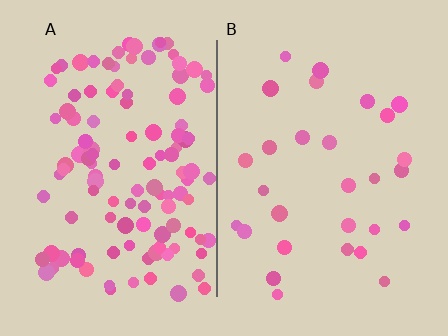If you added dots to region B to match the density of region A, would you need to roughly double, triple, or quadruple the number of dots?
Approximately quadruple.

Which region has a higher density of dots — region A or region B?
A (the left).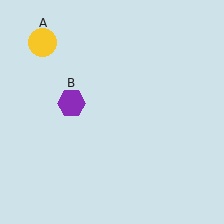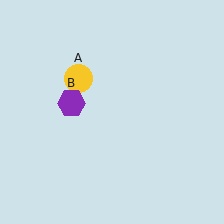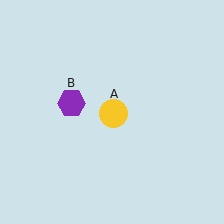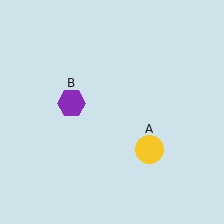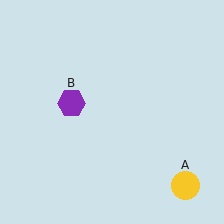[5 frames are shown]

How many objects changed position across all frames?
1 object changed position: yellow circle (object A).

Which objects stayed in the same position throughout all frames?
Purple hexagon (object B) remained stationary.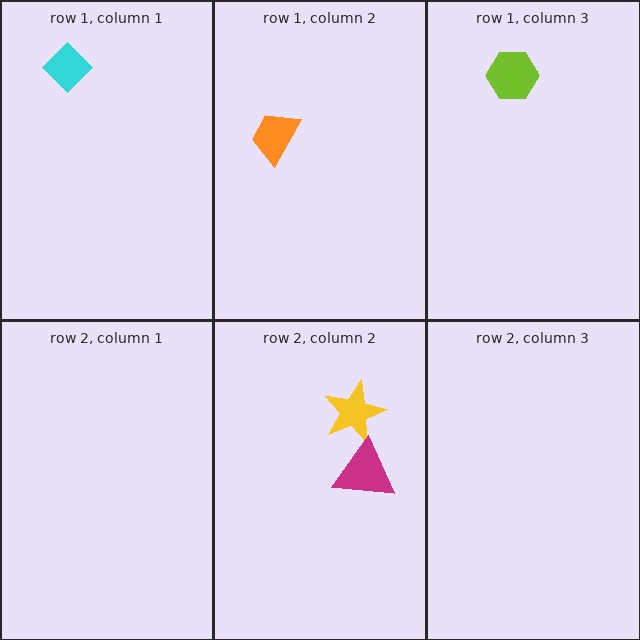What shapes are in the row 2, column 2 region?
The yellow star, the magenta triangle.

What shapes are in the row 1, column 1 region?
The cyan diamond.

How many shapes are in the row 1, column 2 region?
1.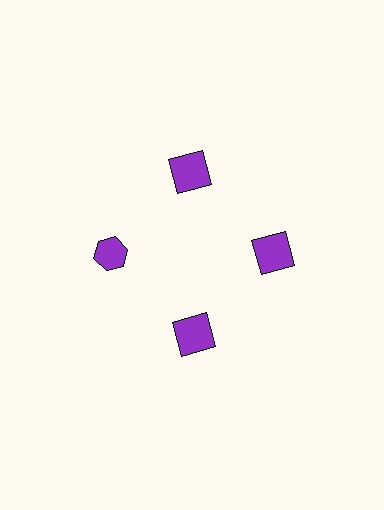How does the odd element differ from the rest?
It has a different shape: hexagon instead of square.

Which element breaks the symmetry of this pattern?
The purple hexagon at roughly the 9 o'clock position breaks the symmetry. All other shapes are purple squares.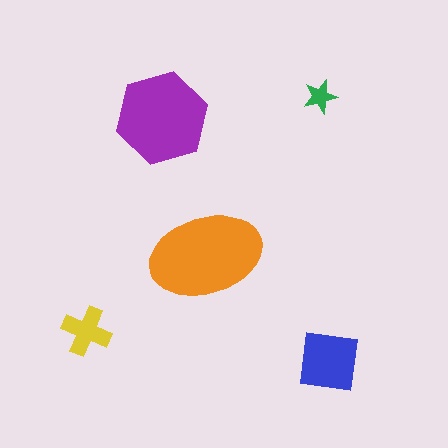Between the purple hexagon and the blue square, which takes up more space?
The purple hexagon.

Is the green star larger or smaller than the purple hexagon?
Smaller.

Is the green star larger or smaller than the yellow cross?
Smaller.